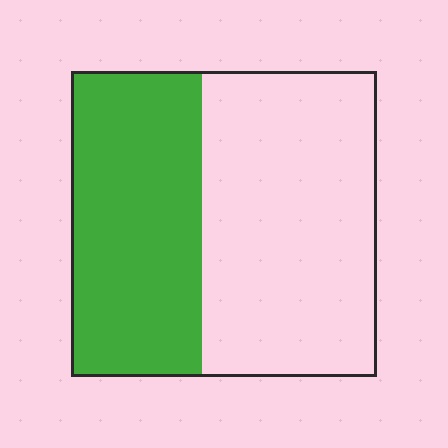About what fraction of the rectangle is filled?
About two fifths (2/5).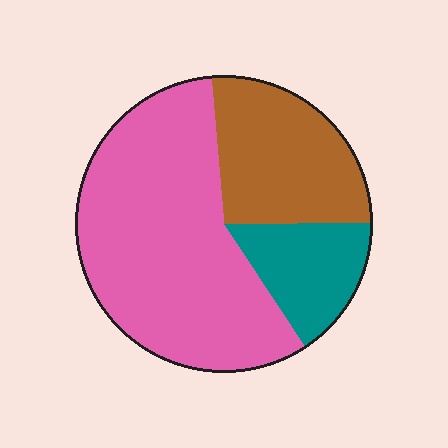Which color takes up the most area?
Pink, at roughly 60%.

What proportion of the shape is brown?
Brown takes up between a quarter and a half of the shape.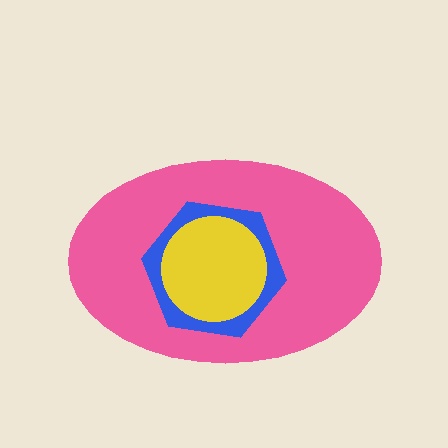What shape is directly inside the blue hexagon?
The yellow circle.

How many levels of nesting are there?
3.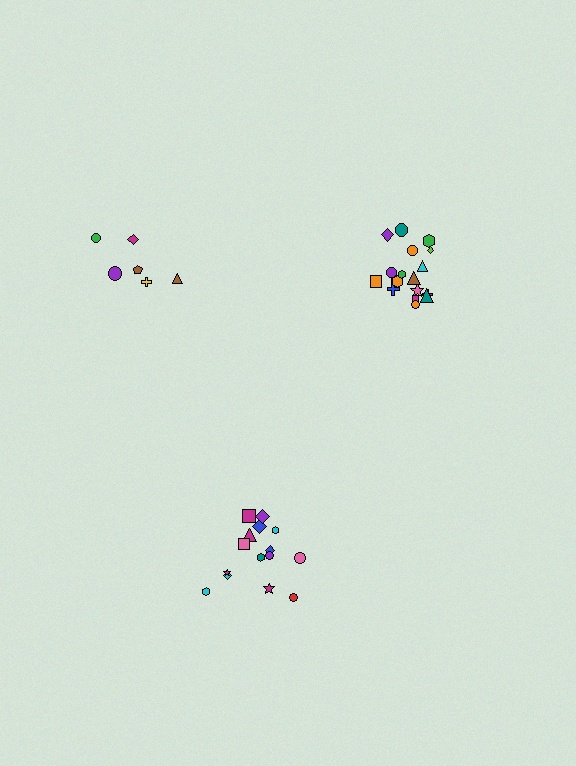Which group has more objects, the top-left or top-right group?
The top-right group.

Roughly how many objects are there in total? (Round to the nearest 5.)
Roughly 40 objects in total.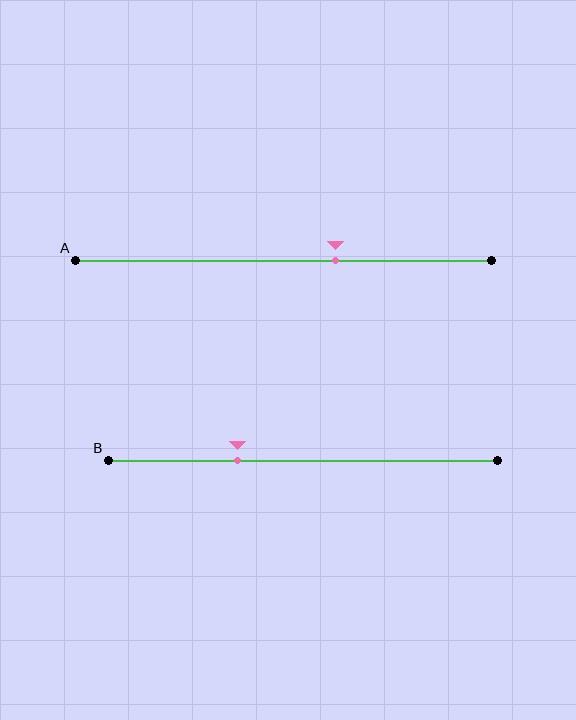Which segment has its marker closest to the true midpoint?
Segment A has its marker closest to the true midpoint.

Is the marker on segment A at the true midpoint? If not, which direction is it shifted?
No, the marker on segment A is shifted to the right by about 13% of the segment length.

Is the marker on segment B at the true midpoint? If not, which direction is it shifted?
No, the marker on segment B is shifted to the left by about 17% of the segment length.